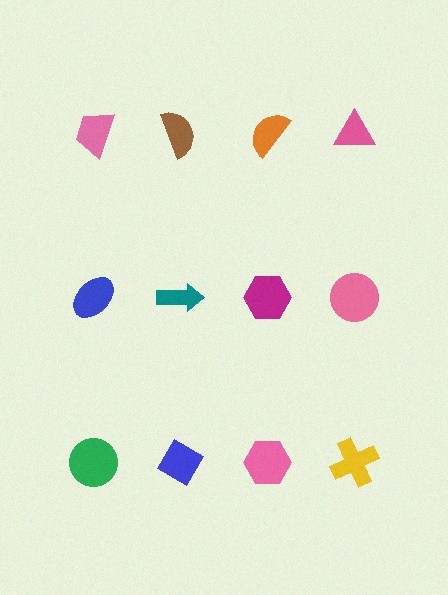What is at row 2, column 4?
A pink circle.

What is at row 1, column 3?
An orange semicircle.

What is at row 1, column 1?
A pink trapezoid.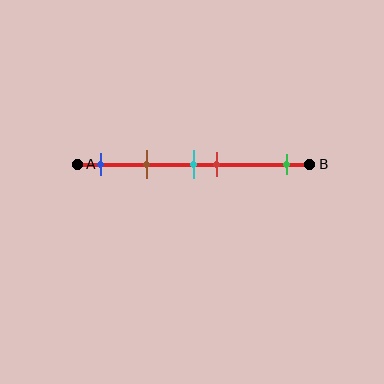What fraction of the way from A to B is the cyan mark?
The cyan mark is approximately 50% (0.5) of the way from A to B.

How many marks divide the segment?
There are 5 marks dividing the segment.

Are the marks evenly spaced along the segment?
No, the marks are not evenly spaced.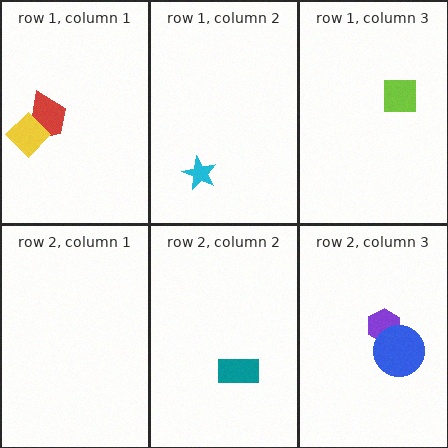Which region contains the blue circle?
The row 2, column 3 region.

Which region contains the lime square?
The row 1, column 3 region.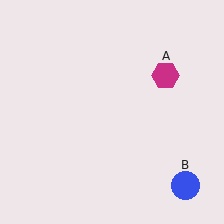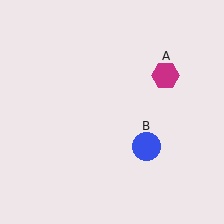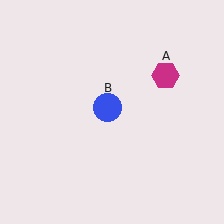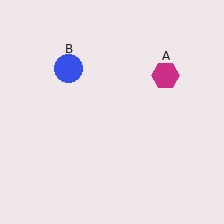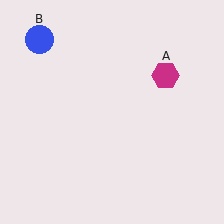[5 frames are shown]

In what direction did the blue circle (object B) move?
The blue circle (object B) moved up and to the left.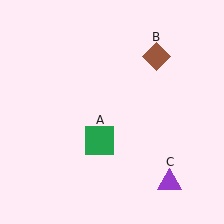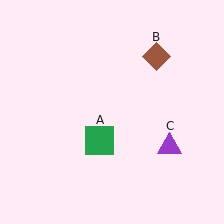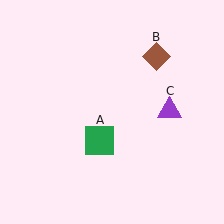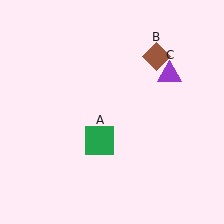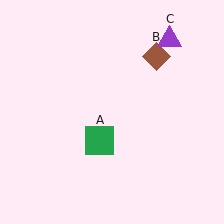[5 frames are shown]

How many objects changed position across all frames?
1 object changed position: purple triangle (object C).